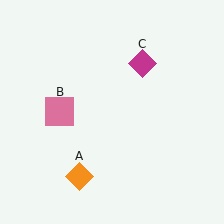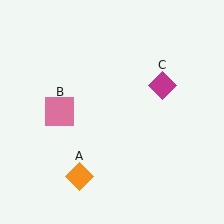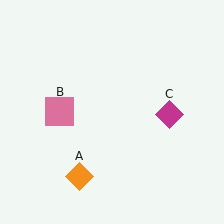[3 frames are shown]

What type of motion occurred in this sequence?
The magenta diamond (object C) rotated clockwise around the center of the scene.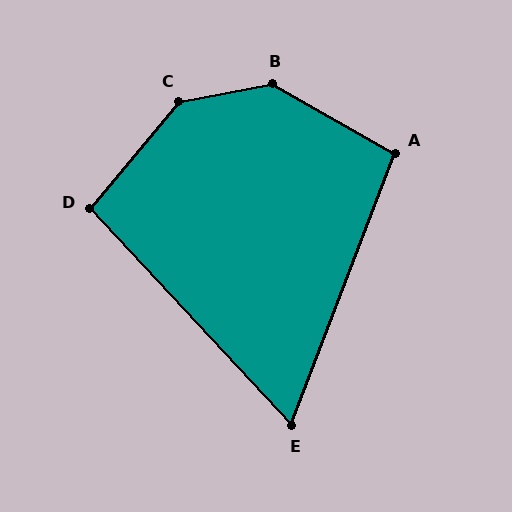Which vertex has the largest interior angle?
C, at approximately 140 degrees.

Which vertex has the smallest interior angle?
E, at approximately 64 degrees.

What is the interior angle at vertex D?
Approximately 97 degrees (obtuse).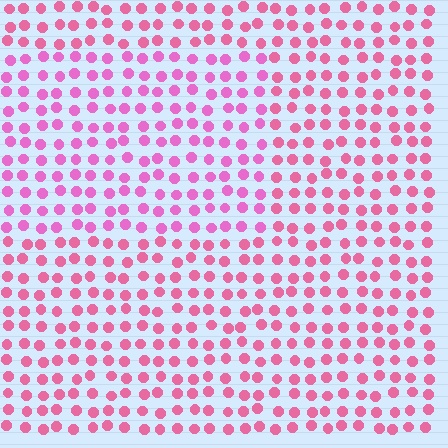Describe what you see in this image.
The image is filled with small pink elements in a uniform arrangement. A rectangle-shaped region is visible where the elements are tinted to a slightly different hue, forming a subtle color boundary.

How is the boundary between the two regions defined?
The boundary is defined purely by a slight shift in hue (about 21 degrees). Spacing, size, and orientation are identical on both sides.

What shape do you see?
I see a rectangle.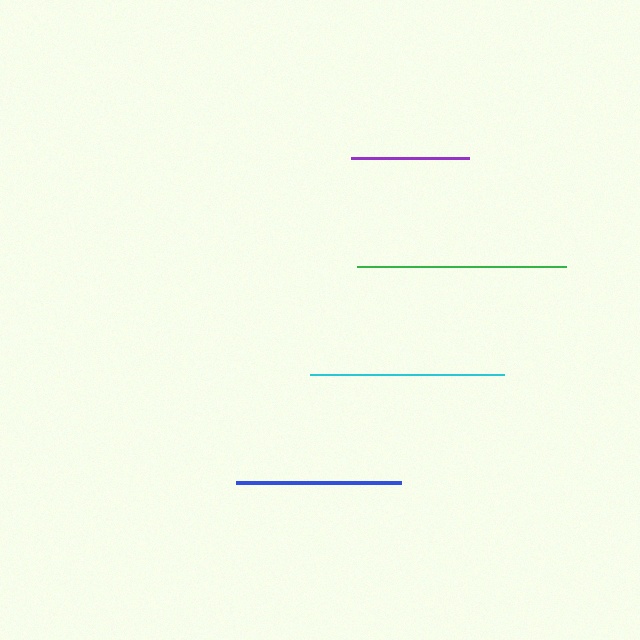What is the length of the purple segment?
The purple segment is approximately 117 pixels long.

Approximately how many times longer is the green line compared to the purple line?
The green line is approximately 1.8 times the length of the purple line.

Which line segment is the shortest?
The purple line is the shortest at approximately 117 pixels.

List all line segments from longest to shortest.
From longest to shortest: green, cyan, blue, purple.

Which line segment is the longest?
The green line is the longest at approximately 209 pixels.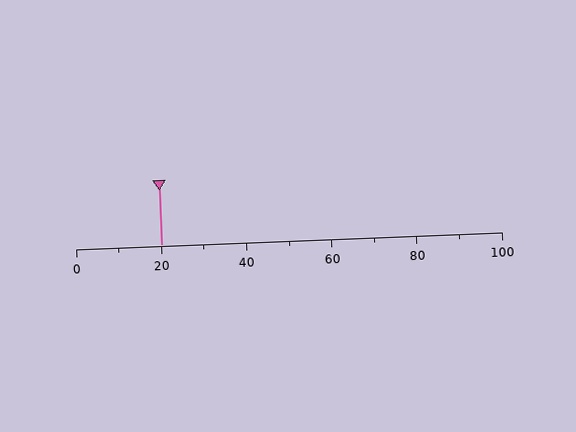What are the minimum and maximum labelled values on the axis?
The axis runs from 0 to 100.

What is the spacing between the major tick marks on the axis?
The major ticks are spaced 20 apart.